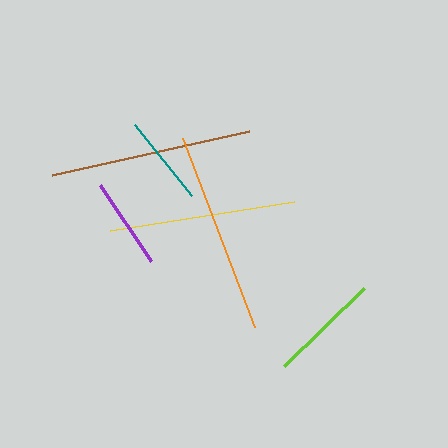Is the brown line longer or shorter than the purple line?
The brown line is longer than the purple line.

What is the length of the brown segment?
The brown segment is approximately 202 pixels long.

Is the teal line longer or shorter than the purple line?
The purple line is longer than the teal line.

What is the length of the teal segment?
The teal segment is approximately 91 pixels long.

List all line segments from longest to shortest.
From longest to shortest: orange, brown, yellow, lime, purple, teal.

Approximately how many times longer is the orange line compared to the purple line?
The orange line is approximately 2.2 times the length of the purple line.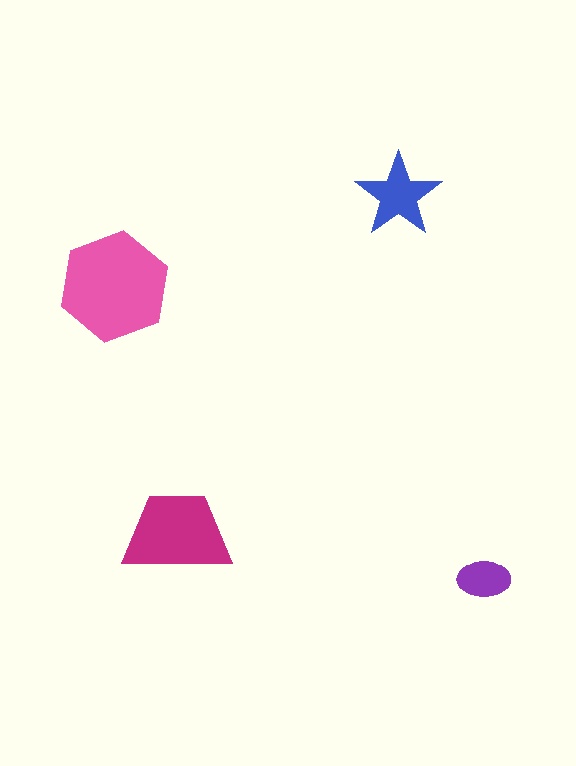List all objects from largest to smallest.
The pink hexagon, the magenta trapezoid, the blue star, the purple ellipse.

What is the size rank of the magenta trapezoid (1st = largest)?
2nd.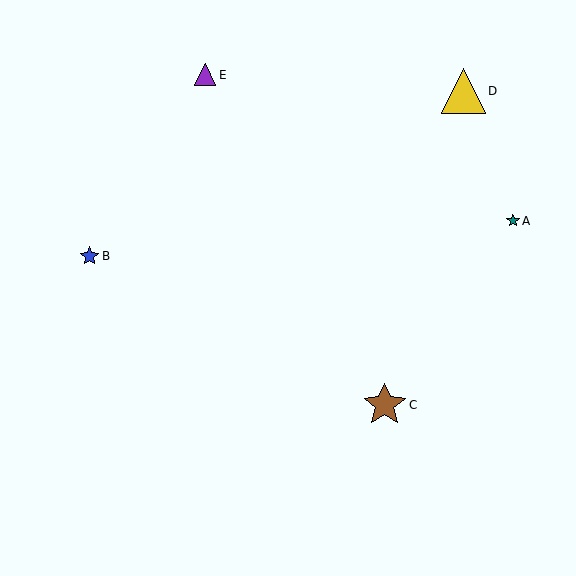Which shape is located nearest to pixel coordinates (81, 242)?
The blue star (labeled B) at (89, 256) is nearest to that location.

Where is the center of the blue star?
The center of the blue star is at (89, 256).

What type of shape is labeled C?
Shape C is a brown star.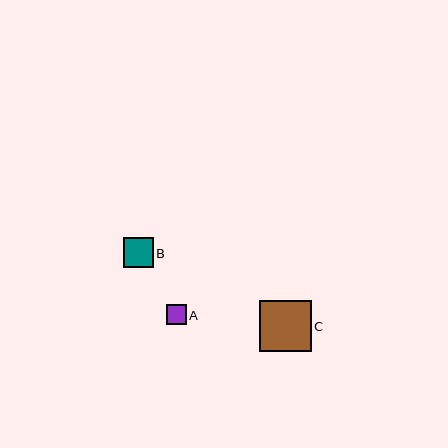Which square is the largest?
Square C is the largest with a size of approximately 51 pixels.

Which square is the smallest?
Square A is the smallest with a size of approximately 20 pixels.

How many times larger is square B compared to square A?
Square B is approximately 1.5 times the size of square A.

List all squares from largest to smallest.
From largest to smallest: C, B, A.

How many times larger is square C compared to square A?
Square C is approximately 2.6 times the size of square A.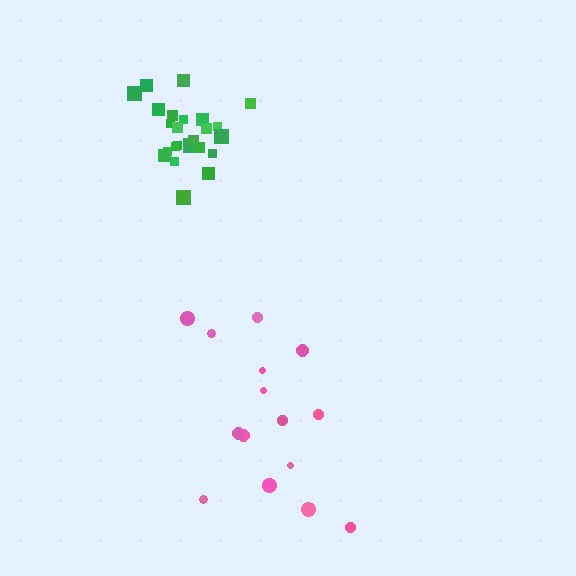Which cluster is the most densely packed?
Green.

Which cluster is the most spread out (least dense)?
Pink.